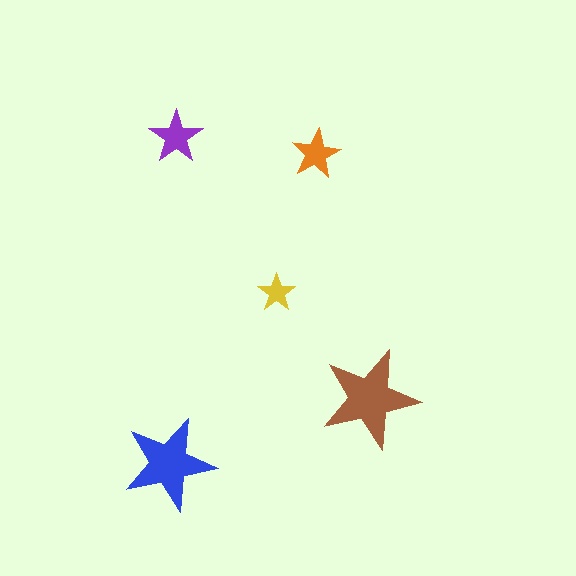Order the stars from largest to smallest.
the brown one, the blue one, the purple one, the orange one, the yellow one.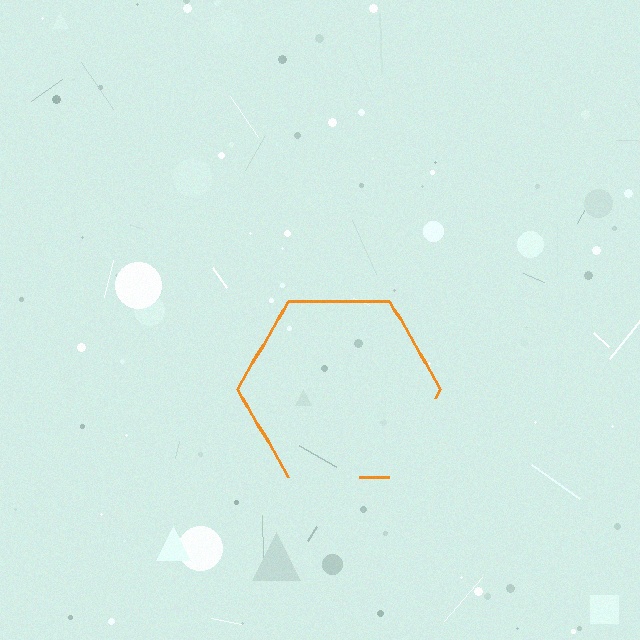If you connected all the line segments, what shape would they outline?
They would outline a hexagon.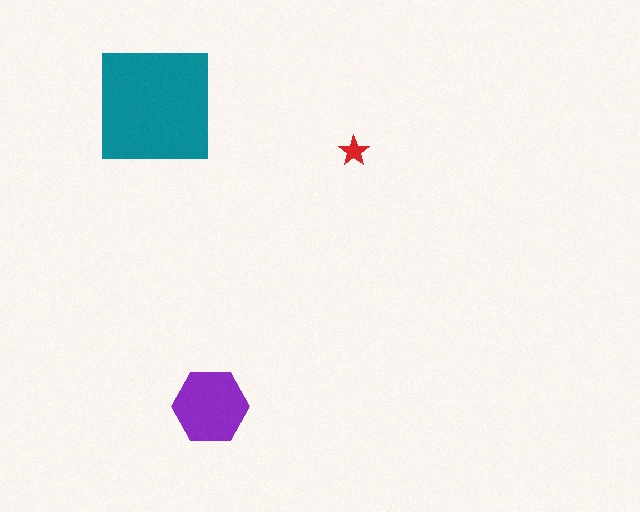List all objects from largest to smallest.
The teal square, the purple hexagon, the red star.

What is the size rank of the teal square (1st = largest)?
1st.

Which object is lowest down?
The purple hexagon is bottommost.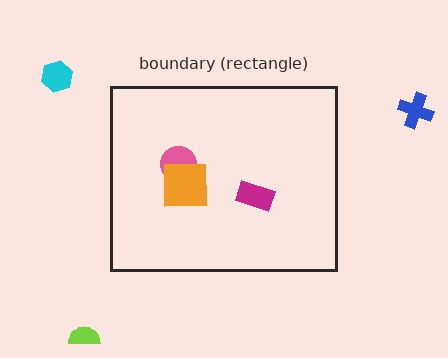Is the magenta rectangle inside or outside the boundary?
Inside.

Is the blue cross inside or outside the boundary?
Outside.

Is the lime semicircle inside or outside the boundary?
Outside.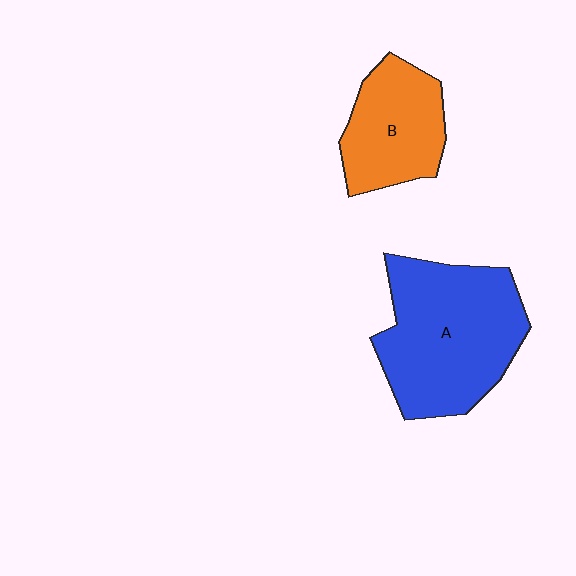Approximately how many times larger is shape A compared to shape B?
Approximately 1.7 times.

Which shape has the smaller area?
Shape B (orange).